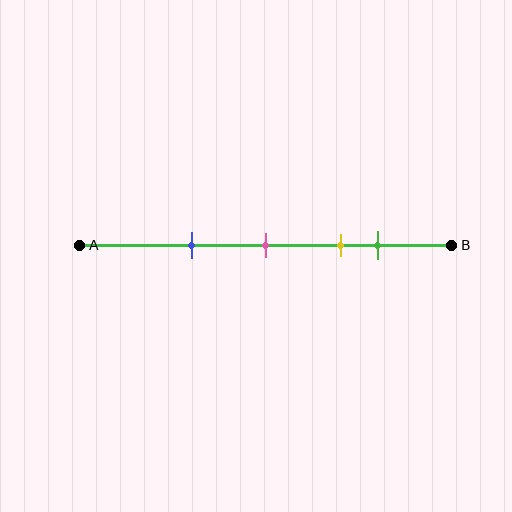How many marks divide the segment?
There are 4 marks dividing the segment.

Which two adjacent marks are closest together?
The yellow and green marks are the closest adjacent pair.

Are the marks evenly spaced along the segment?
No, the marks are not evenly spaced.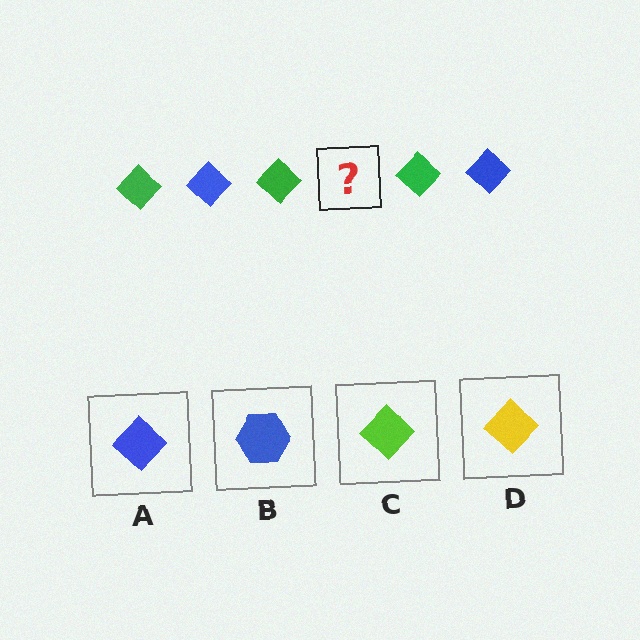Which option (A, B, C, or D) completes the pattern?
A.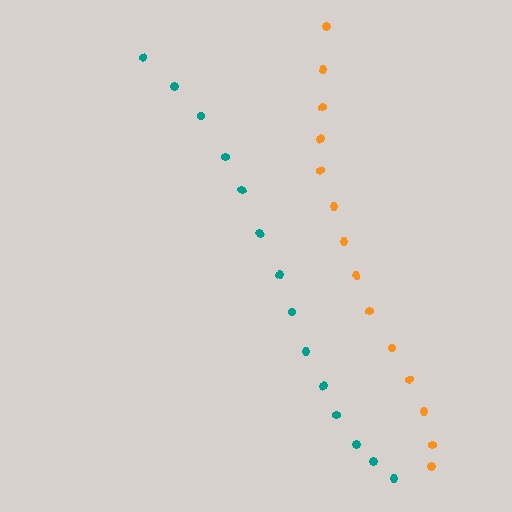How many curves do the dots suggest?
There are 2 distinct paths.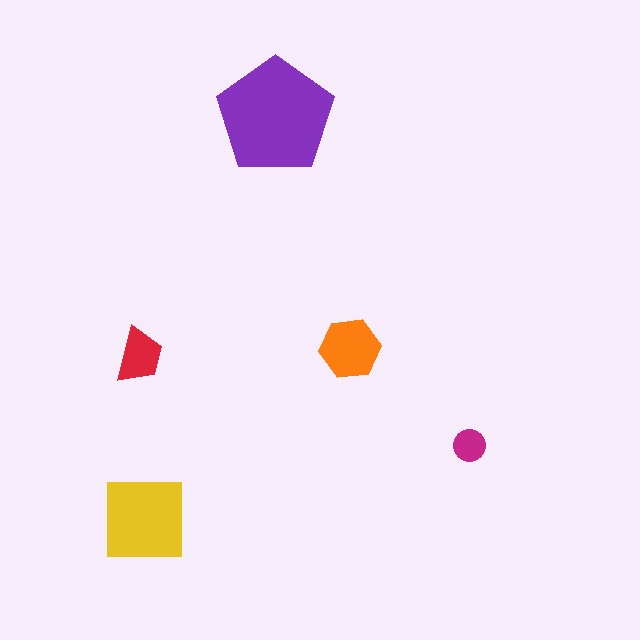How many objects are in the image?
There are 5 objects in the image.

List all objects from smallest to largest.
The magenta circle, the red trapezoid, the orange hexagon, the yellow square, the purple pentagon.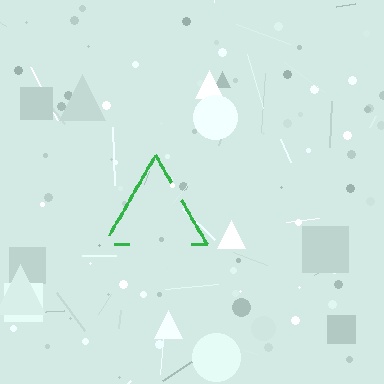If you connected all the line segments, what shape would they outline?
They would outline a triangle.